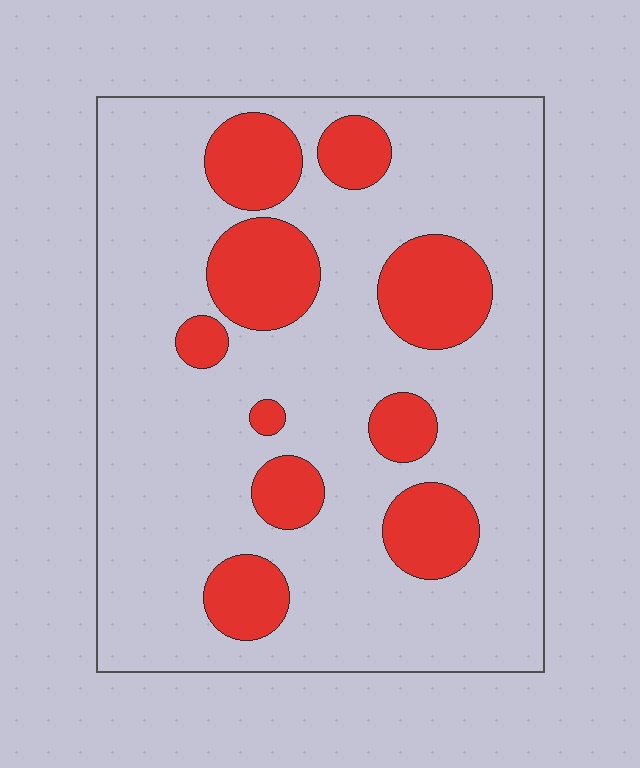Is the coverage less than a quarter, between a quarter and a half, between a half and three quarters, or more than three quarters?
Less than a quarter.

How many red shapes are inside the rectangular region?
10.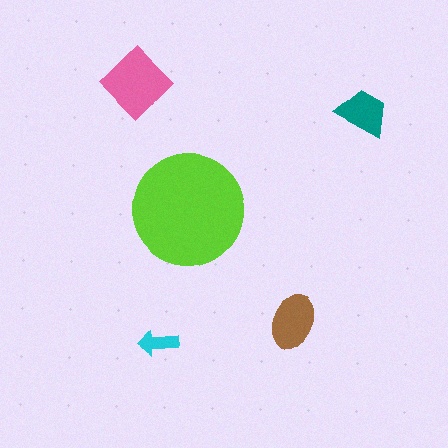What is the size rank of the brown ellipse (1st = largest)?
3rd.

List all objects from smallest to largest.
The cyan arrow, the teal trapezoid, the brown ellipse, the pink diamond, the lime circle.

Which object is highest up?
The pink diamond is topmost.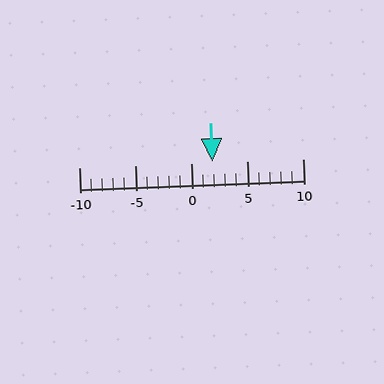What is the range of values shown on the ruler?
The ruler shows values from -10 to 10.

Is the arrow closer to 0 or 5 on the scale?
The arrow is closer to 0.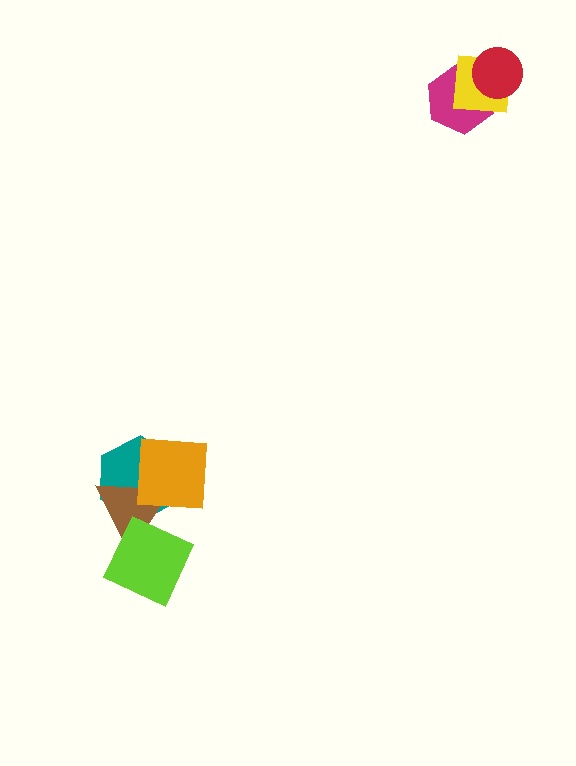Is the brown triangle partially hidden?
Yes, it is partially covered by another shape.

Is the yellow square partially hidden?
Yes, it is partially covered by another shape.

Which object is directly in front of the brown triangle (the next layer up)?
The orange square is directly in front of the brown triangle.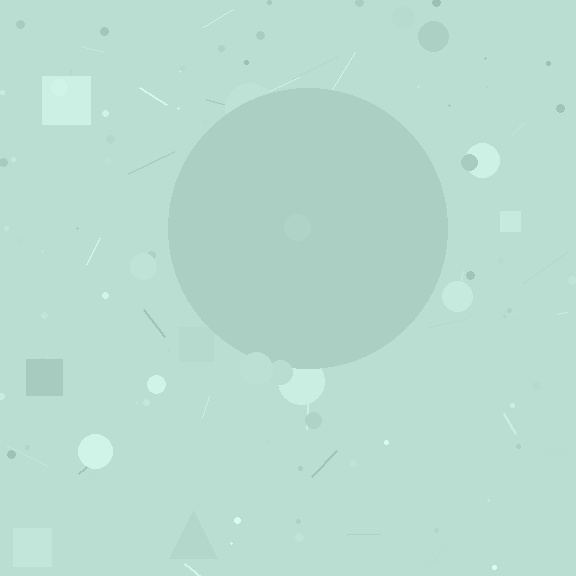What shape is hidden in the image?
A circle is hidden in the image.